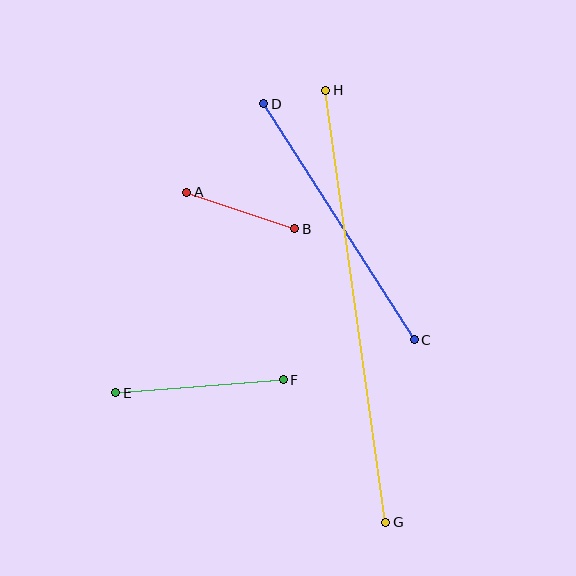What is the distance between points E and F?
The distance is approximately 168 pixels.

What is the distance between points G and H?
The distance is approximately 436 pixels.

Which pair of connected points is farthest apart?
Points G and H are farthest apart.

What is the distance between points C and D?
The distance is approximately 280 pixels.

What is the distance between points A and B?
The distance is approximately 114 pixels.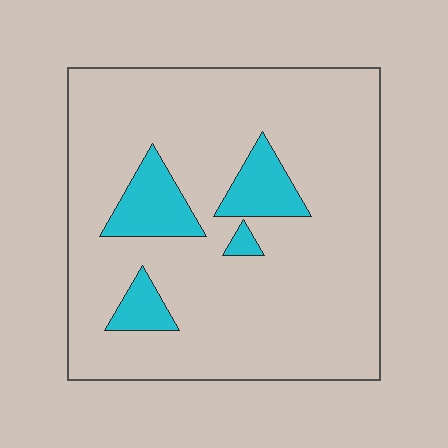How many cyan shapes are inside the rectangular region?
4.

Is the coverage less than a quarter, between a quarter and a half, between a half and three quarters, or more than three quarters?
Less than a quarter.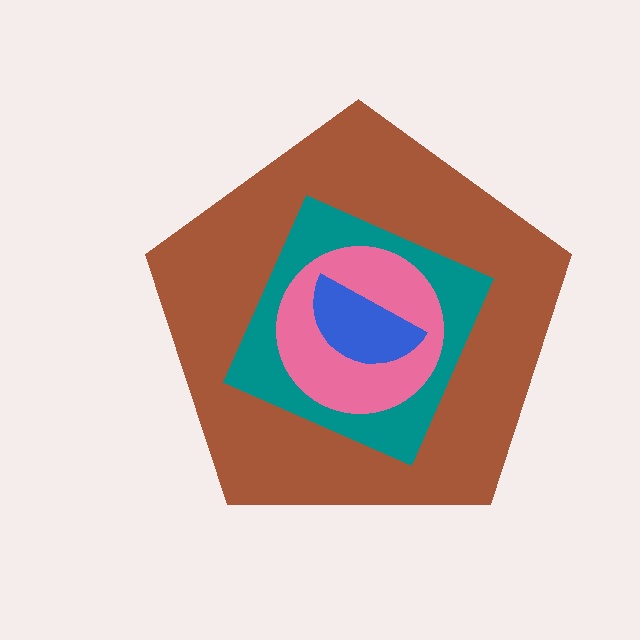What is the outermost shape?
The brown pentagon.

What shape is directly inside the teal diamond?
The pink circle.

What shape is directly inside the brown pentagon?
The teal diamond.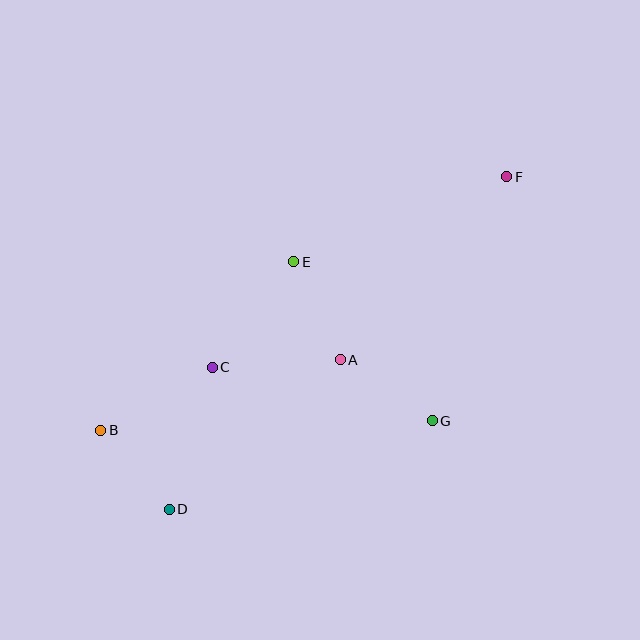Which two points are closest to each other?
Points B and D are closest to each other.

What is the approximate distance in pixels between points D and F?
The distance between D and F is approximately 473 pixels.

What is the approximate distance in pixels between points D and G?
The distance between D and G is approximately 277 pixels.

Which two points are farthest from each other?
Points B and F are farthest from each other.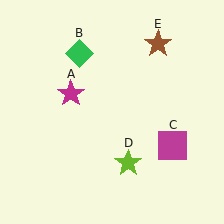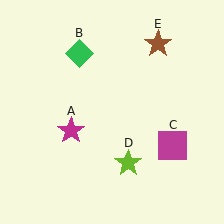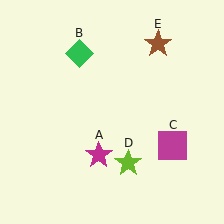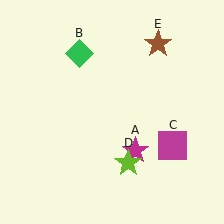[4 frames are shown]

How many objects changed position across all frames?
1 object changed position: magenta star (object A).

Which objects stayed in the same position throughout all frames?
Green diamond (object B) and magenta square (object C) and lime star (object D) and brown star (object E) remained stationary.